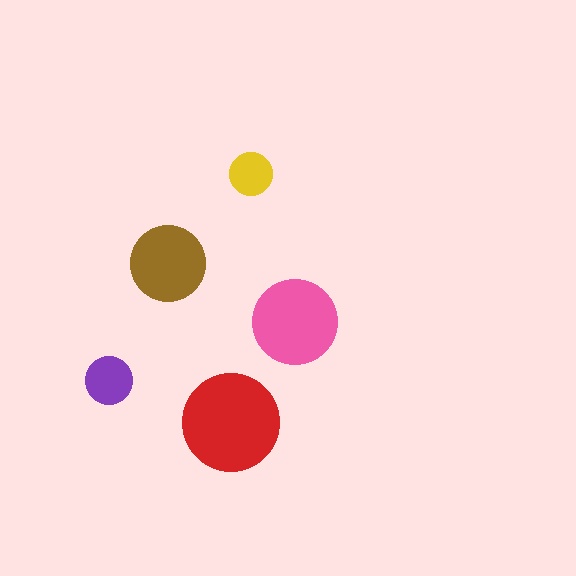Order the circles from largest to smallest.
the red one, the pink one, the brown one, the purple one, the yellow one.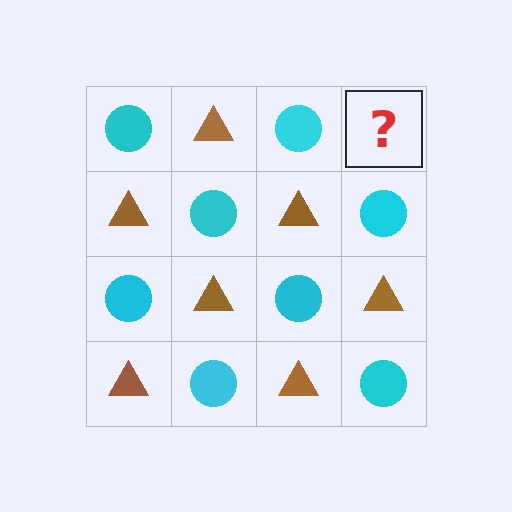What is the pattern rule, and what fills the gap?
The rule is that it alternates cyan circle and brown triangle in a checkerboard pattern. The gap should be filled with a brown triangle.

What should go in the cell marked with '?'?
The missing cell should contain a brown triangle.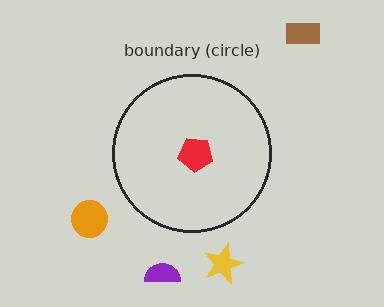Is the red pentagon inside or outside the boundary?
Inside.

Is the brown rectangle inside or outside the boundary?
Outside.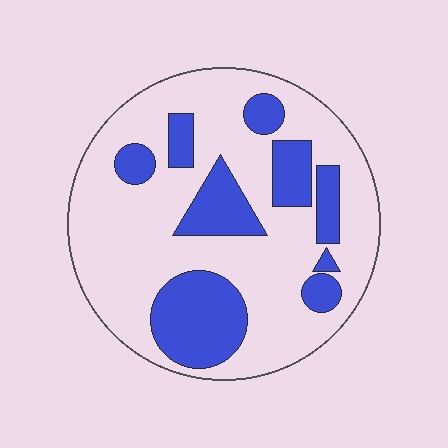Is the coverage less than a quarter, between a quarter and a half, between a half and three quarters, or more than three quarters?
Between a quarter and a half.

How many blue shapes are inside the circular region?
9.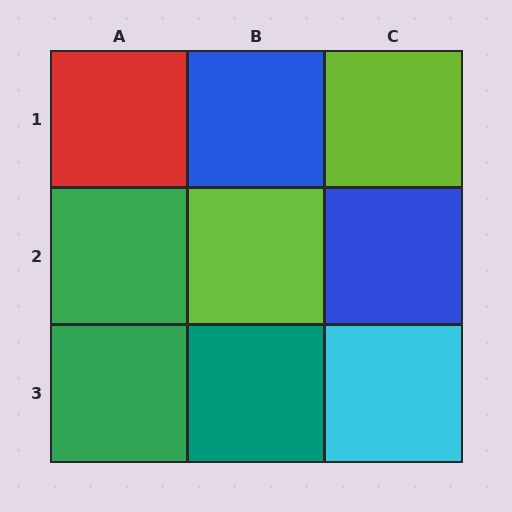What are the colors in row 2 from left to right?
Green, lime, blue.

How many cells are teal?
1 cell is teal.